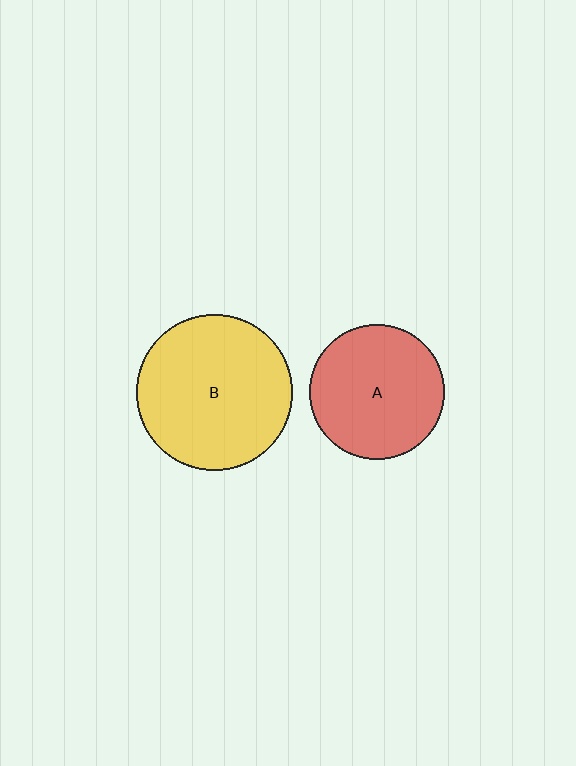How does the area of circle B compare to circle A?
Approximately 1.3 times.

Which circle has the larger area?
Circle B (yellow).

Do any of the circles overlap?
No, none of the circles overlap.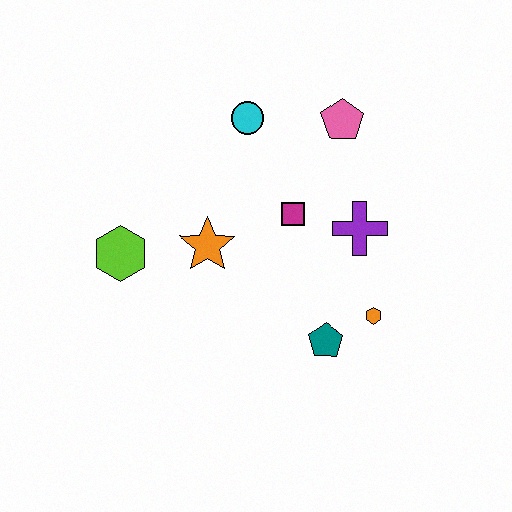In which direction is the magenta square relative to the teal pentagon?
The magenta square is above the teal pentagon.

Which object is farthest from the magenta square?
The lime hexagon is farthest from the magenta square.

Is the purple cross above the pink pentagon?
No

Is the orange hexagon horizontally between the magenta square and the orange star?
No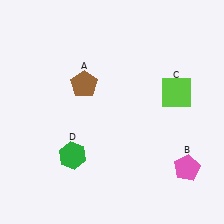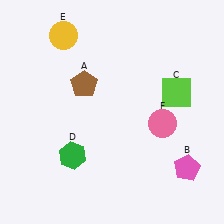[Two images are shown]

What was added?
A yellow circle (E), a pink circle (F) were added in Image 2.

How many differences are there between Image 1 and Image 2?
There are 2 differences between the two images.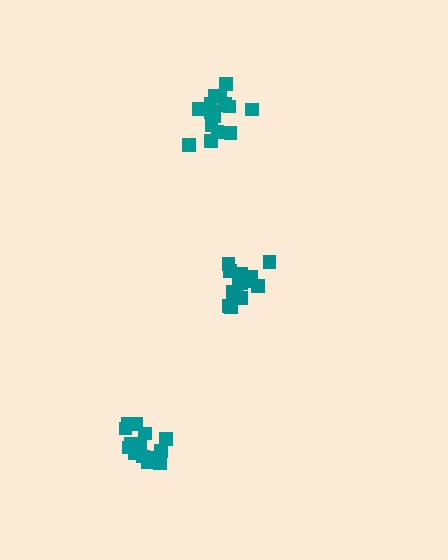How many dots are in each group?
Group 1: 14 dots, Group 2: 16 dots, Group 3: 16 dots (46 total).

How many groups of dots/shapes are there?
There are 3 groups.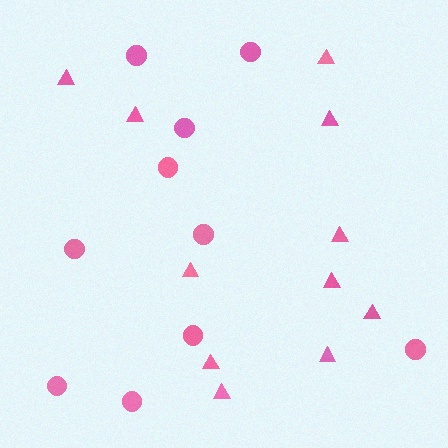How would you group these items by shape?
There are 2 groups: one group of circles (10) and one group of triangles (11).